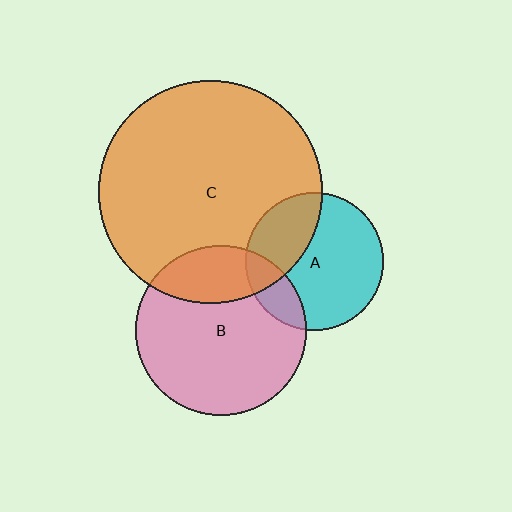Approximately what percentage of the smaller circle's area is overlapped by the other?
Approximately 30%.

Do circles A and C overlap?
Yes.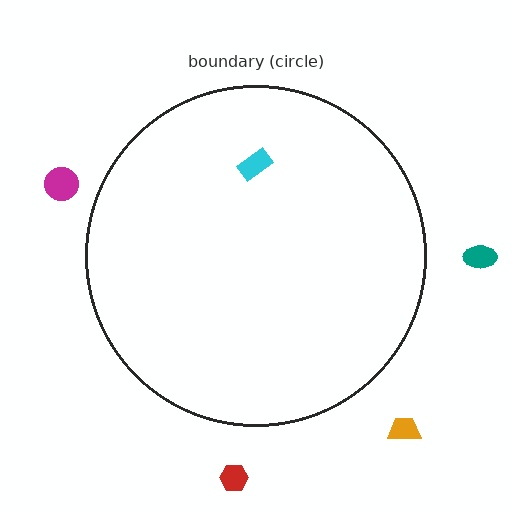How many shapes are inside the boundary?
1 inside, 4 outside.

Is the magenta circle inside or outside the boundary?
Outside.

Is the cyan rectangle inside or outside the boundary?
Inside.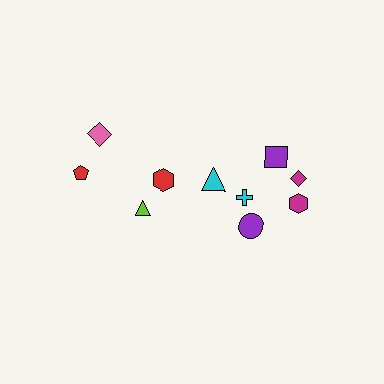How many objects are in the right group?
There are 6 objects.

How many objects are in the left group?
There are 4 objects.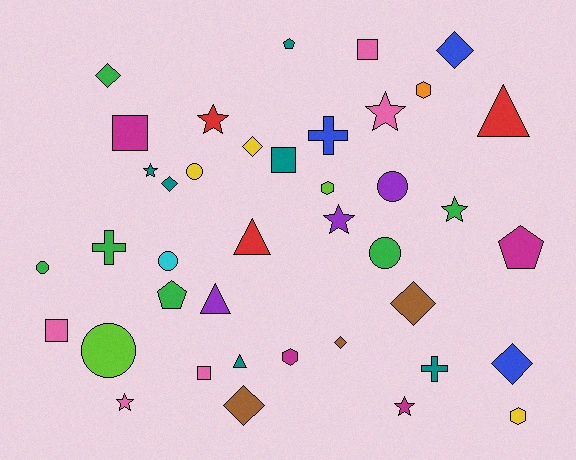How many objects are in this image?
There are 40 objects.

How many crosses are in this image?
There are 3 crosses.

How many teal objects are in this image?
There are 6 teal objects.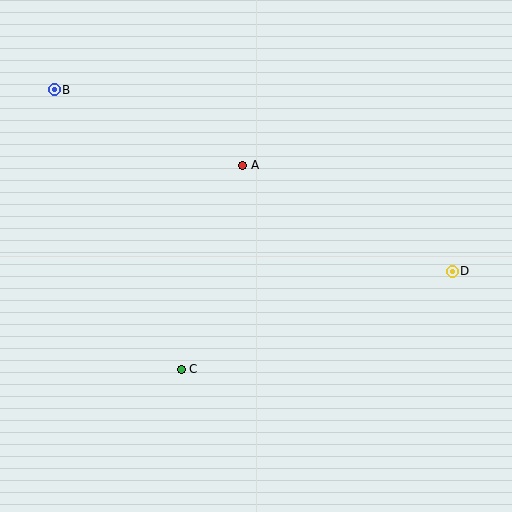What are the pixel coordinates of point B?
Point B is at (54, 90).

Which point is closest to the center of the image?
Point A at (243, 165) is closest to the center.